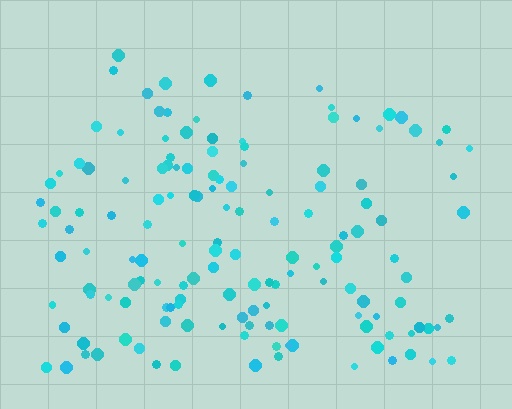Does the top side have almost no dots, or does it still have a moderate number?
Still a moderate number, just noticeably fewer than the bottom.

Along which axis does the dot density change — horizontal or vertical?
Vertical.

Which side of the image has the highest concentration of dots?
The bottom.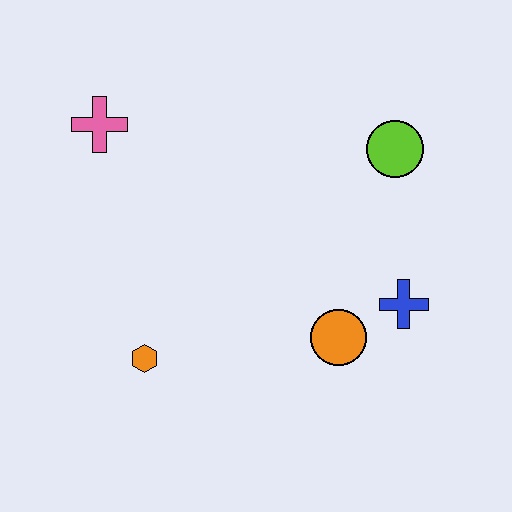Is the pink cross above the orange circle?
Yes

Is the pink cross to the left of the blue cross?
Yes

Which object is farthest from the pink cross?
The blue cross is farthest from the pink cross.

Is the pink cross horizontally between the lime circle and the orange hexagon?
No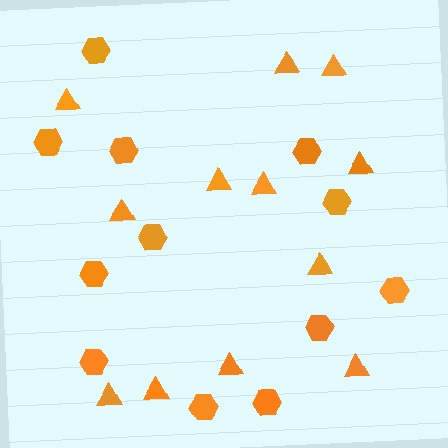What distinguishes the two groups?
There are 2 groups: one group of hexagons (12) and one group of triangles (12).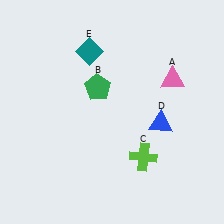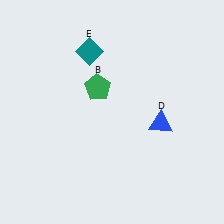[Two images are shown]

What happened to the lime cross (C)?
The lime cross (C) was removed in Image 2. It was in the bottom-right area of Image 1.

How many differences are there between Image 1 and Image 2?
There are 2 differences between the two images.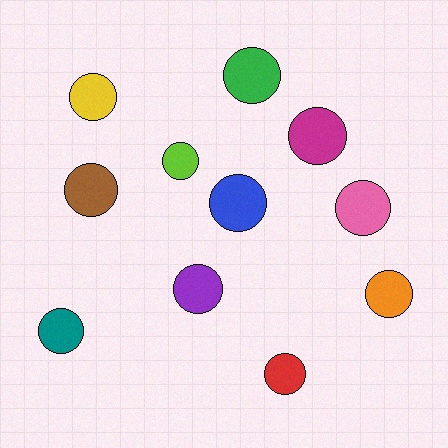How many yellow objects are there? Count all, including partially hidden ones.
There is 1 yellow object.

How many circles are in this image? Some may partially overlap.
There are 11 circles.